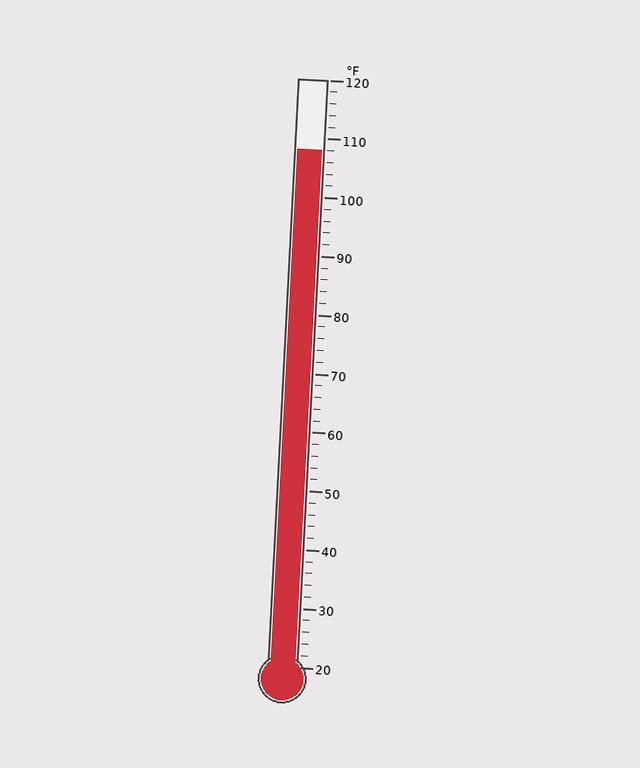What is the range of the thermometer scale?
The thermometer scale ranges from 20°F to 120°F.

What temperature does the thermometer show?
The thermometer shows approximately 108°F.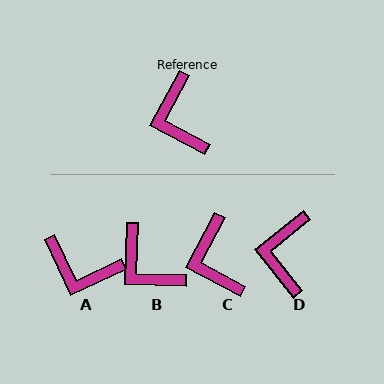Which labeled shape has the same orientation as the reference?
C.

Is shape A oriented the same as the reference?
No, it is off by about 53 degrees.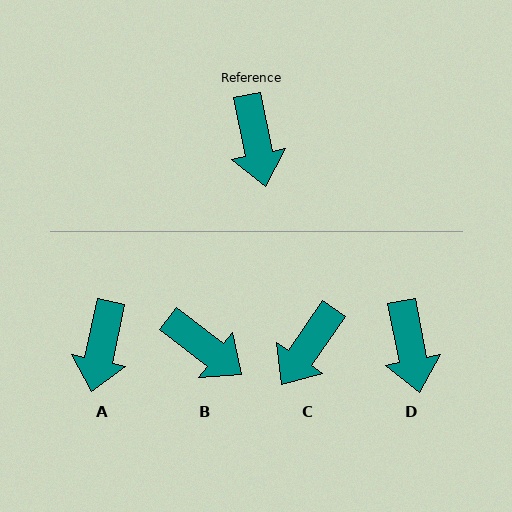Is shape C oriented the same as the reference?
No, it is off by about 46 degrees.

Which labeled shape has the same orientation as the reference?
D.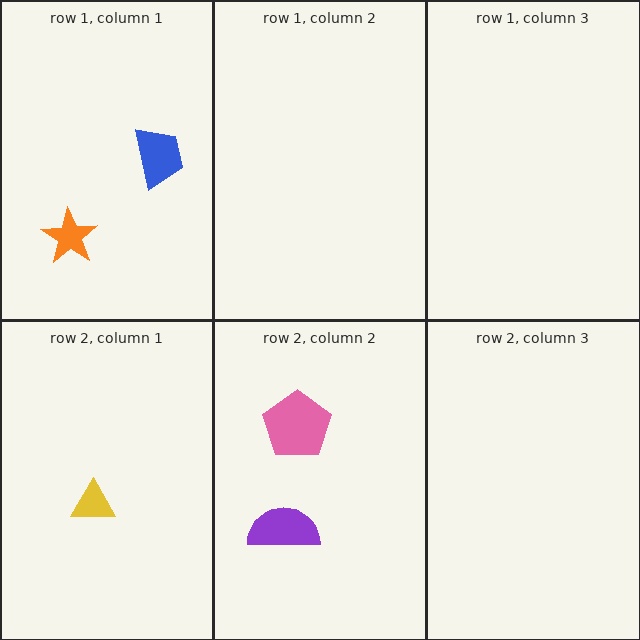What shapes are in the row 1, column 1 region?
The orange star, the blue trapezoid.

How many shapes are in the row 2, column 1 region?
1.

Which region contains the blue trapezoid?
The row 1, column 1 region.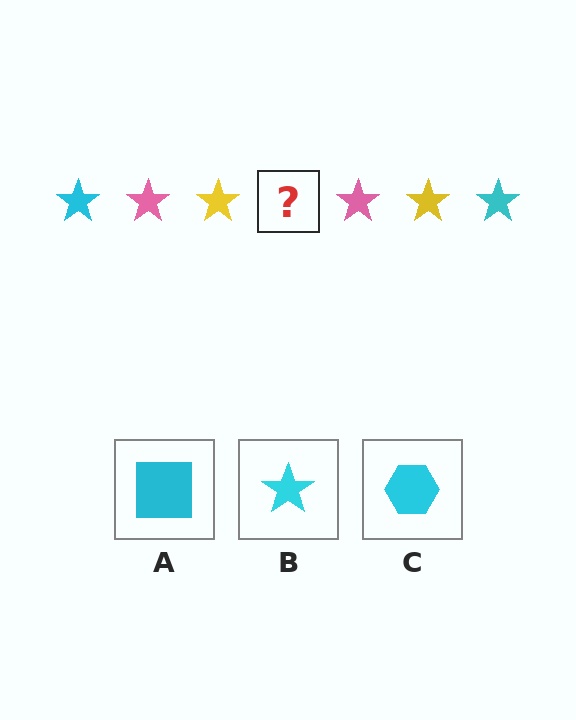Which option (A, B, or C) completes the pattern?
B.